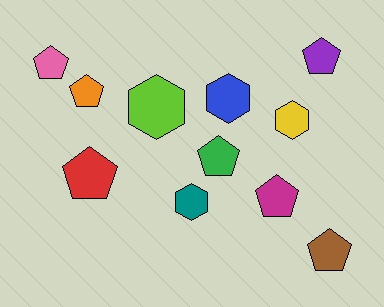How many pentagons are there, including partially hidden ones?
There are 7 pentagons.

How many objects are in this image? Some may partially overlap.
There are 11 objects.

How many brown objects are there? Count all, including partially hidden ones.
There is 1 brown object.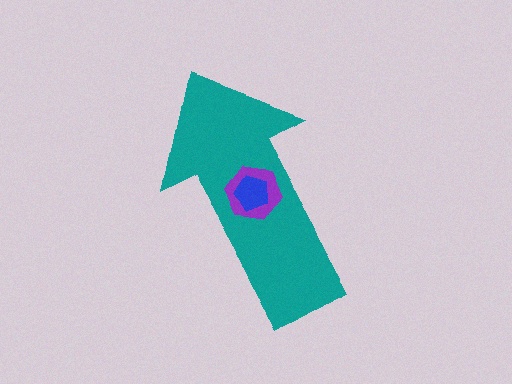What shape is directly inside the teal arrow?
The purple hexagon.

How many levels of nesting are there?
3.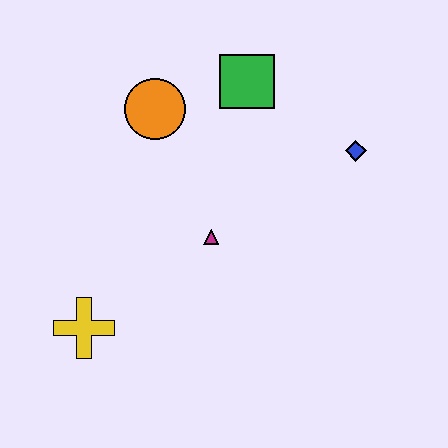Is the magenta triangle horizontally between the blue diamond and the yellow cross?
Yes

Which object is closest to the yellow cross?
The magenta triangle is closest to the yellow cross.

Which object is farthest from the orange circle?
The yellow cross is farthest from the orange circle.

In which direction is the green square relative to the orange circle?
The green square is to the right of the orange circle.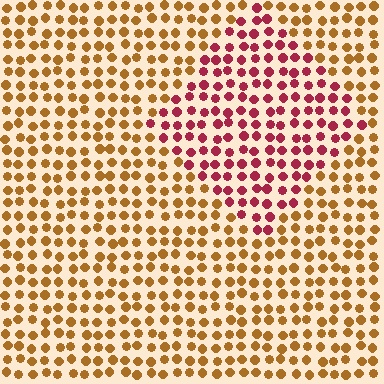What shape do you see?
I see a diamond.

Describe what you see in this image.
The image is filled with small brown elements in a uniform arrangement. A diamond-shaped region is visible where the elements are tinted to a slightly different hue, forming a subtle color boundary.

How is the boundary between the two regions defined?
The boundary is defined purely by a slight shift in hue (about 51 degrees). Spacing, size, and orientation are identical on both sides.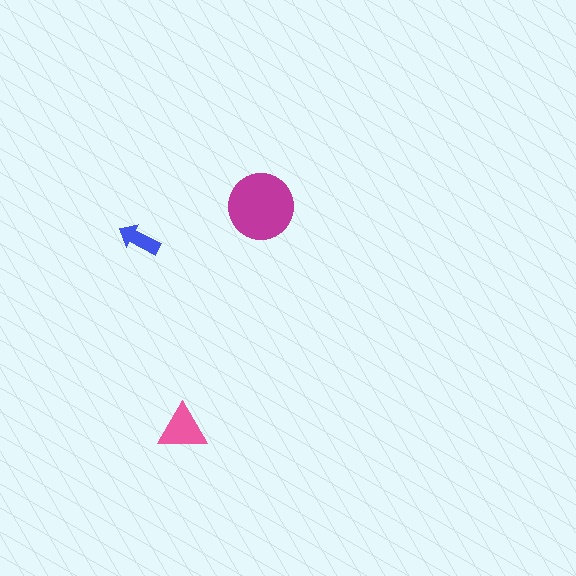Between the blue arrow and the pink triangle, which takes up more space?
The pink triangle.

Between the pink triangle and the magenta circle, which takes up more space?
The magenta circle.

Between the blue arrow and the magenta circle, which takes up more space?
The magenta circle.